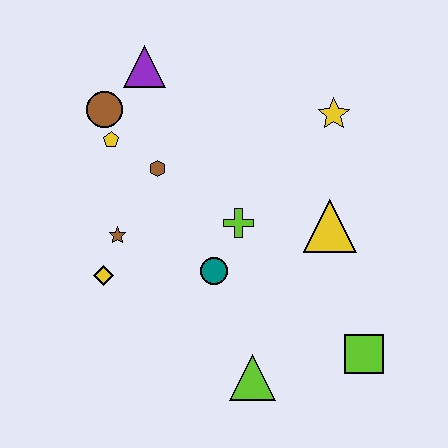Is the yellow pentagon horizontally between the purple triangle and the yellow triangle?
No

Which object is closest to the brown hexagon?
The yellow pentagon is closest to the brown hexagon.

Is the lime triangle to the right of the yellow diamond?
Yes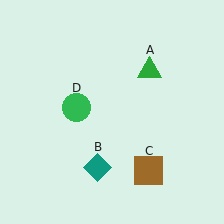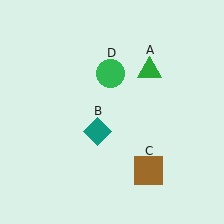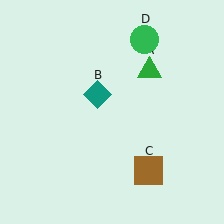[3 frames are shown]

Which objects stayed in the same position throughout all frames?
Green triangle (object A) and brown square (object C) remained stationary.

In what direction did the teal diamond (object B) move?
The teal diamond (object B) moved up.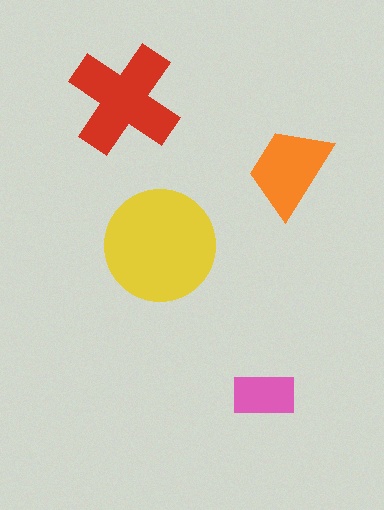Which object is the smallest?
The pink rectangle.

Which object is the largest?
The yellow circle.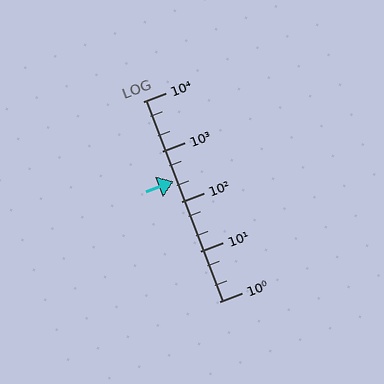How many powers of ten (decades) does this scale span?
The scale spans 4 decades, from 1 to 10000.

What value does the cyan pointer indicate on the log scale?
The pointer indicates approximately 250.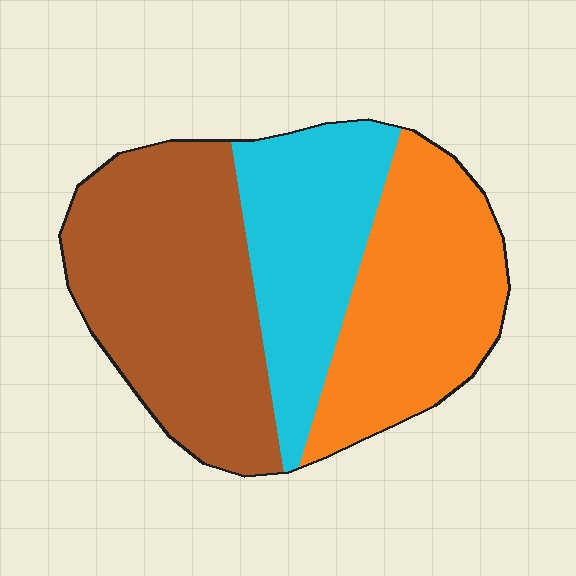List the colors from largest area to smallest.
From largest to smallest: brown, orange, cyan.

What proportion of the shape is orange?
Orange takes up about one third (1/3) of the shape.